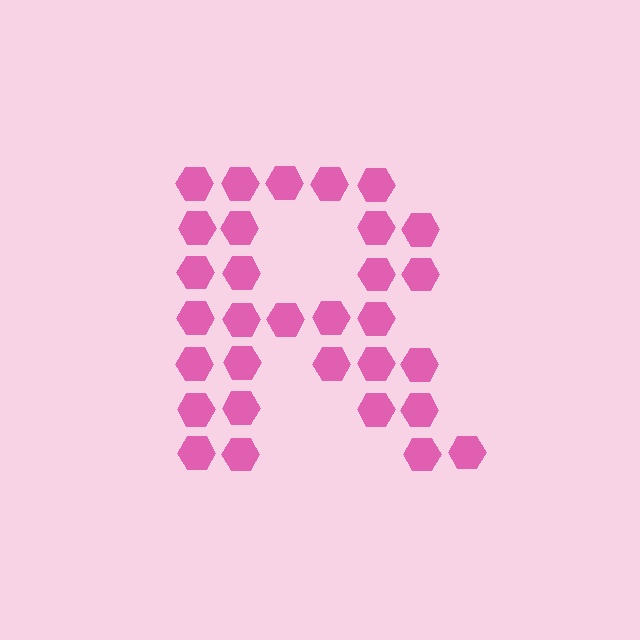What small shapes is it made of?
It is made of small hexagons.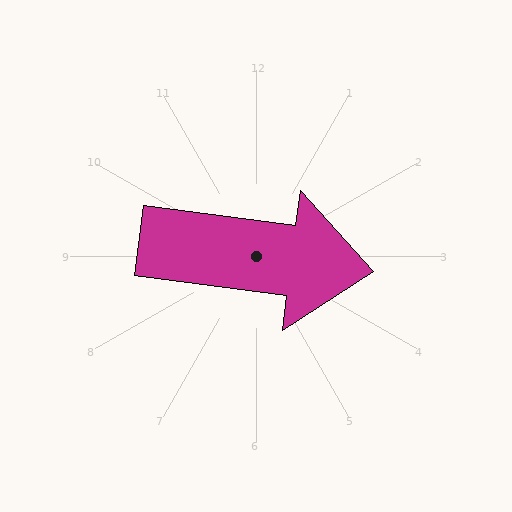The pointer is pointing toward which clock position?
Roughly 3 o'clock.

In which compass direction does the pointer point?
East.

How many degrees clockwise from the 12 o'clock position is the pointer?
Approximately 97 degrees.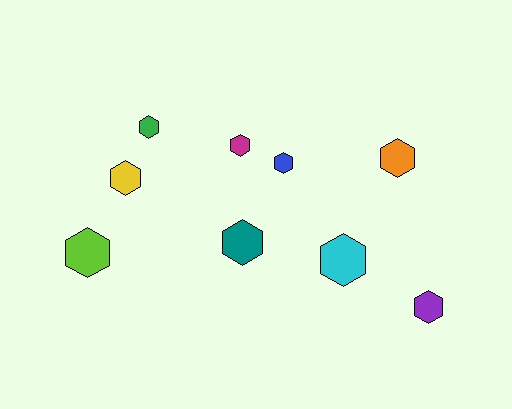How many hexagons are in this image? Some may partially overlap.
There are 9 hexagons.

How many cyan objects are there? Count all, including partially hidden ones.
There is 1 cyan object.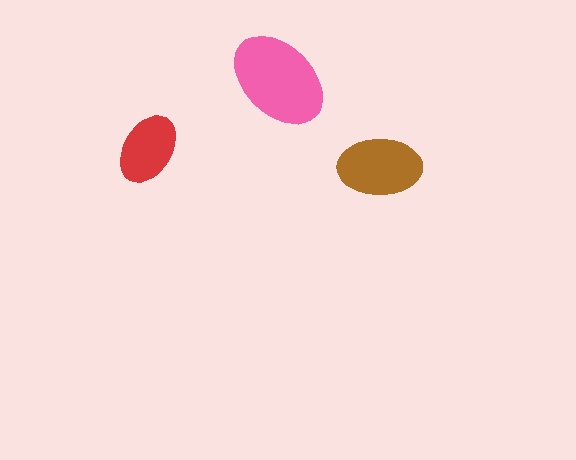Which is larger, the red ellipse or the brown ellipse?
The brown one.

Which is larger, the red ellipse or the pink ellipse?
The pink one.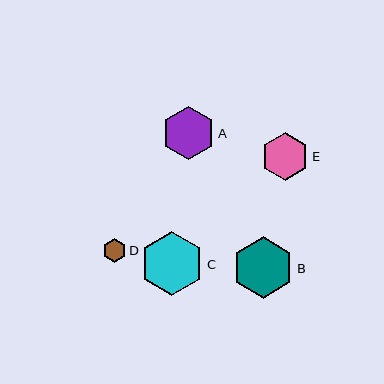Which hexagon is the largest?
Hexagon C is the largest with a size of approximately 64 pixels.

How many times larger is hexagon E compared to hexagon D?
Hexagon E is approximately 2.0 times the size of hexagon D.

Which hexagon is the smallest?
Hexagon D is the smallest with a size of approximately 24 pixels.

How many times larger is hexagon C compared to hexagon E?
Hexagon C is approximately 1.3 times the size of hexagon E.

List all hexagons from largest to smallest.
From largest to smallest: C, B, A, E, D.